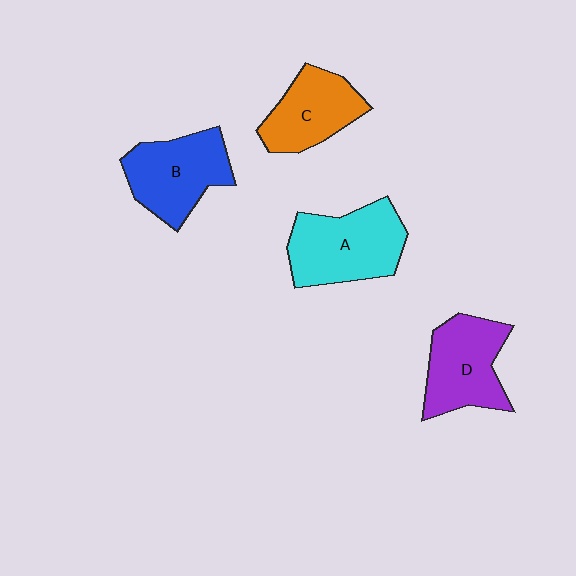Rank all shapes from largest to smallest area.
From largest to smallest: A (cyan), B (blue), D (purple), C (orange).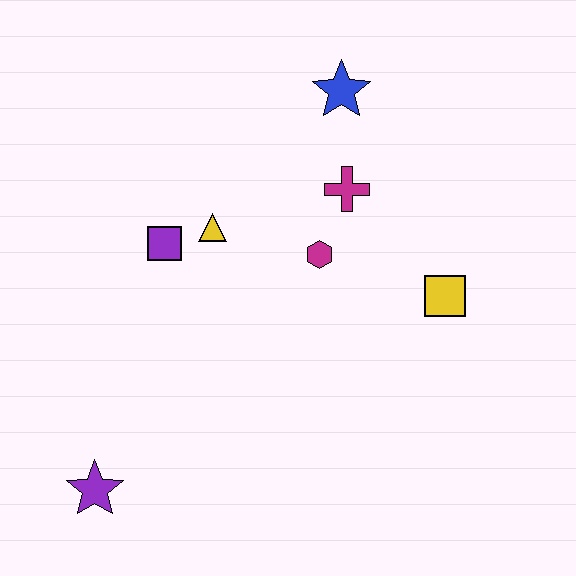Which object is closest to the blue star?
The magenta cross is closest to the blue star.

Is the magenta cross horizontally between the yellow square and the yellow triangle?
Yes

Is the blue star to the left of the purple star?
No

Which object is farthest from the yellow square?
The purple star is farthest from the yellow square.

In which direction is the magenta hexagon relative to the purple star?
The magenta hexagon is above the purple star.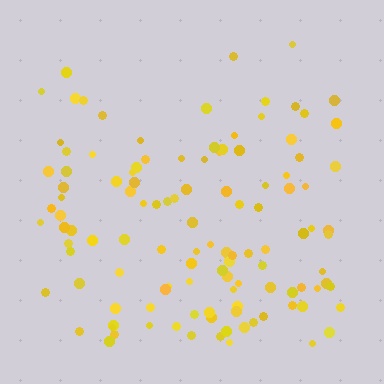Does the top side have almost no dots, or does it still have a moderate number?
Still a moderate number, just noticeably fewer than the bottom.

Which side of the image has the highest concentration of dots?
The bottom.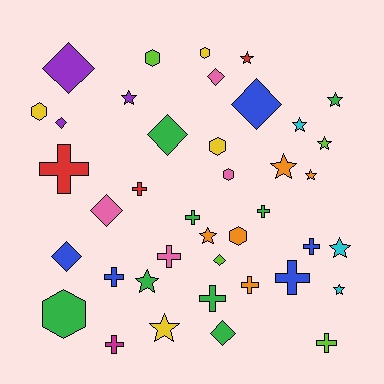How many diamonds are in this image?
There are 9 diamonds.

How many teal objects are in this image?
There are no teal objects.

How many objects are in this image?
There are 40 objects.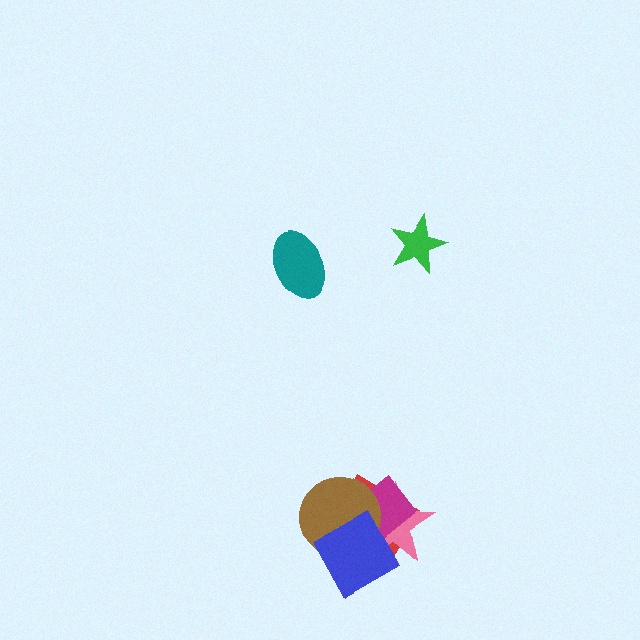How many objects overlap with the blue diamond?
4 objects overlap with the blue diamond.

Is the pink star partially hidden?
Yes, it is partially covered by another shape.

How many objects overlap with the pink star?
4 objects overlap with the pink star.